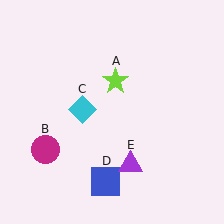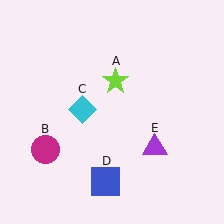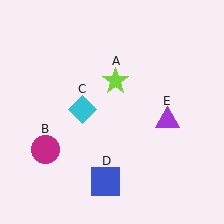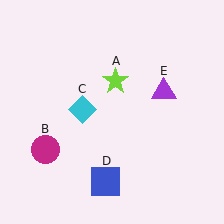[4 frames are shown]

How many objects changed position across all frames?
1 object changed position: purple triangle (object E).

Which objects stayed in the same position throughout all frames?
Lime star (object A) and magenta circle (object B) and cyan diamond (object C) and blue square (object D) remained stationary.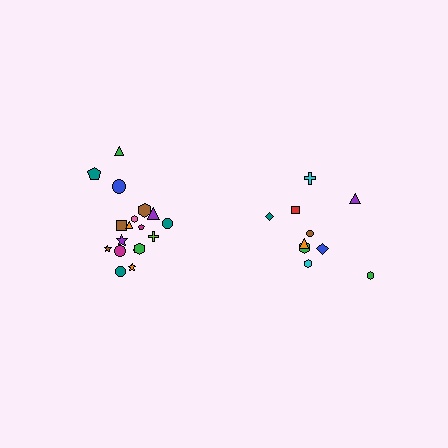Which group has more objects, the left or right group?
The left group.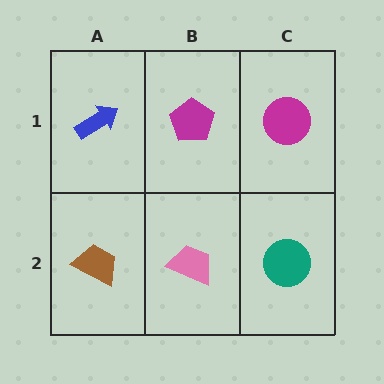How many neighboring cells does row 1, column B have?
3.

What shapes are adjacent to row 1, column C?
A teal circle (row 2, column C), a magenta pentagon (row 1, column B).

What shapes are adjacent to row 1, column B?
A pink trapezoid (row 2, column B), a blue arrow (row 1, column A), a magenta circle (row 1, column C).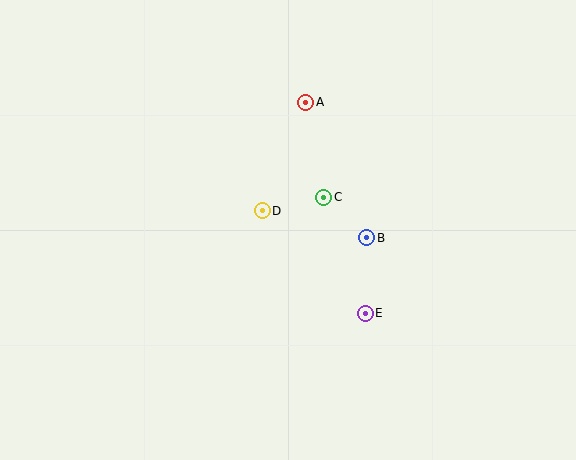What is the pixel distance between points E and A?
The distance between E and A is 219 pixels.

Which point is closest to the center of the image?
Point D at (262, 211) is closest to the center.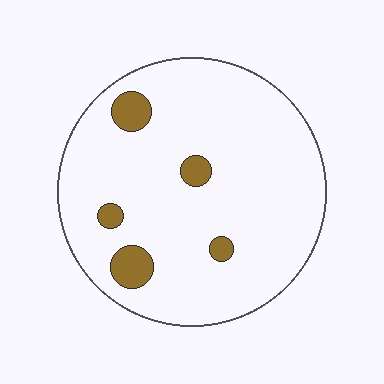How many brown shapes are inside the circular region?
5.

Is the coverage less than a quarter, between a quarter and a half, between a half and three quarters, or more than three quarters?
Less than a quarter.